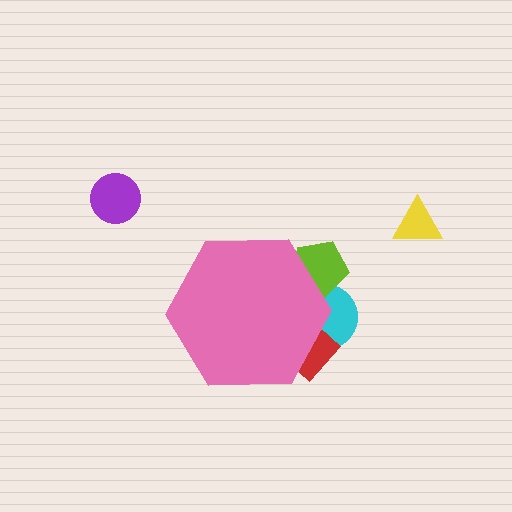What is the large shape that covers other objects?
A pink hexagon.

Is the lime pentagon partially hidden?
Yes, the lime pentagon is partially hidden behind the pink hexagon.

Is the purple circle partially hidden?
No, the purple circle is fully visible.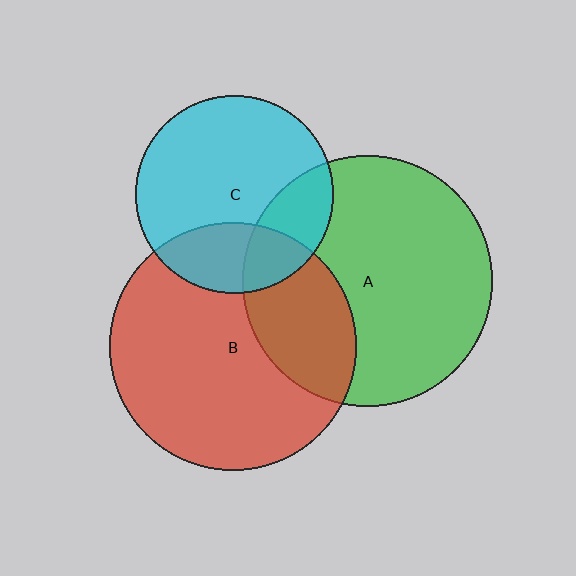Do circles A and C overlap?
Yes.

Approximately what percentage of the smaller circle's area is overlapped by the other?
Approximately 25%.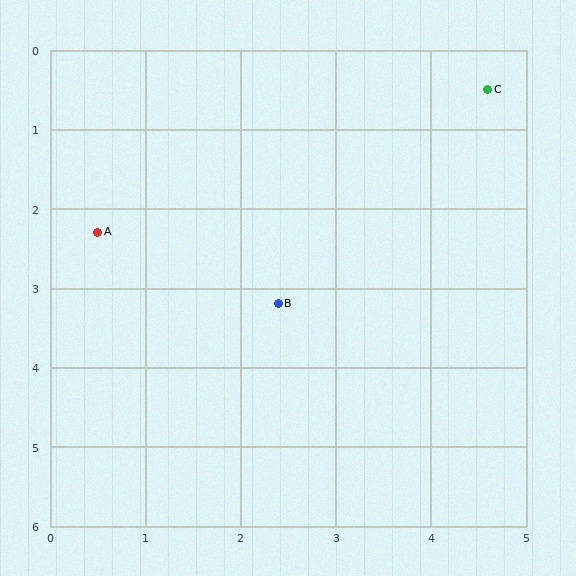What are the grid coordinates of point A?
Point A is at approximately (0.5, 2.3).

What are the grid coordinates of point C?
Point C is at approximately (4.6, 0.5).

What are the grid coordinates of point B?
Point B is at approximately (2.4, 3.2).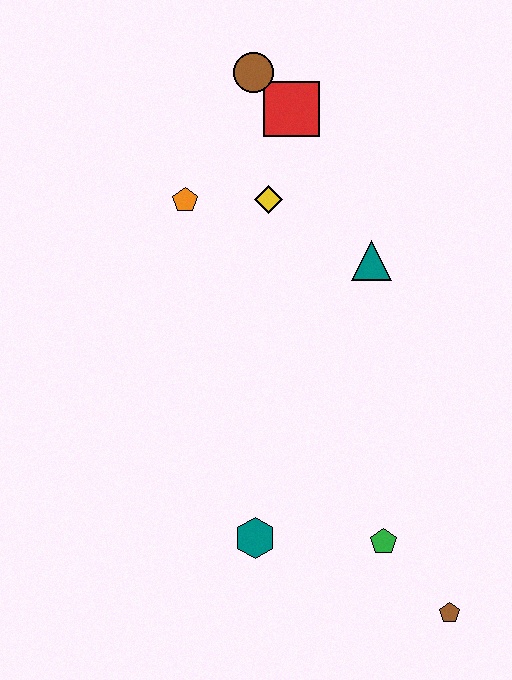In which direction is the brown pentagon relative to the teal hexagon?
The brown pentagon is to the right of the teal hexagon.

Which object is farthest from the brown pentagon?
The brown circle is farthest from the brown pentagon.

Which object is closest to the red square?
The brown circle is closest to the red square.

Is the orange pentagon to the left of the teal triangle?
Yes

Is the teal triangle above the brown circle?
No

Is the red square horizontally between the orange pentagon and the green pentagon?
Yes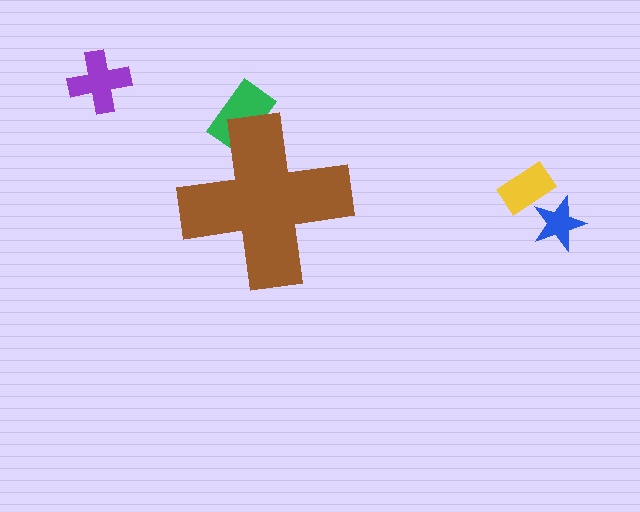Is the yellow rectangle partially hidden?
No, the yellow rectangle is fully visible.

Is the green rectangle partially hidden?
Yes, the green rectangle is partially hidden behind the brown cross.